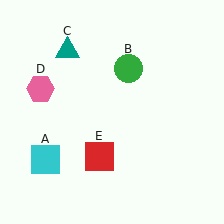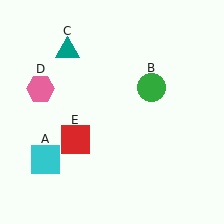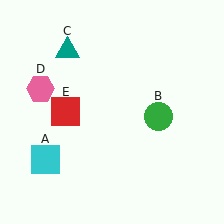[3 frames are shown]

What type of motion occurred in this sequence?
The green circle (object B), red square (object E) rotated clockwise around the center of the scene.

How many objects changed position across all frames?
2 objects changed position: green circle (object B), red square (object E).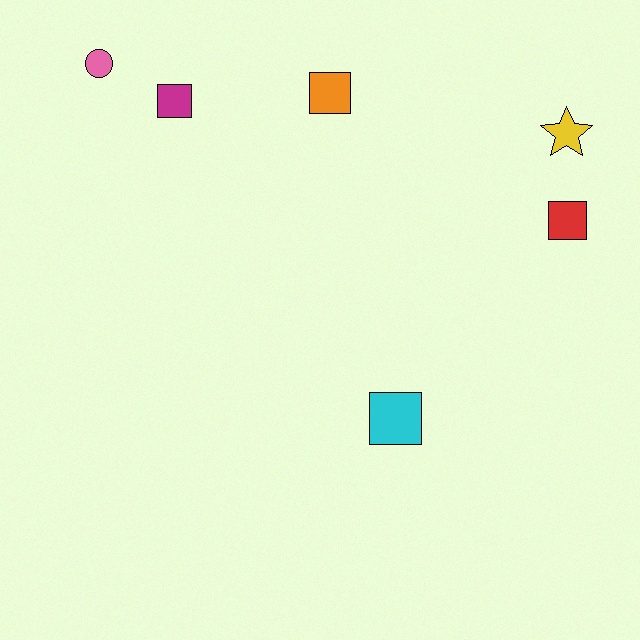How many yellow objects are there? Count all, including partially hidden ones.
There is 1 yellow object.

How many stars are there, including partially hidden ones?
There is 1 star.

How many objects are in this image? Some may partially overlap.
There are 6 objects.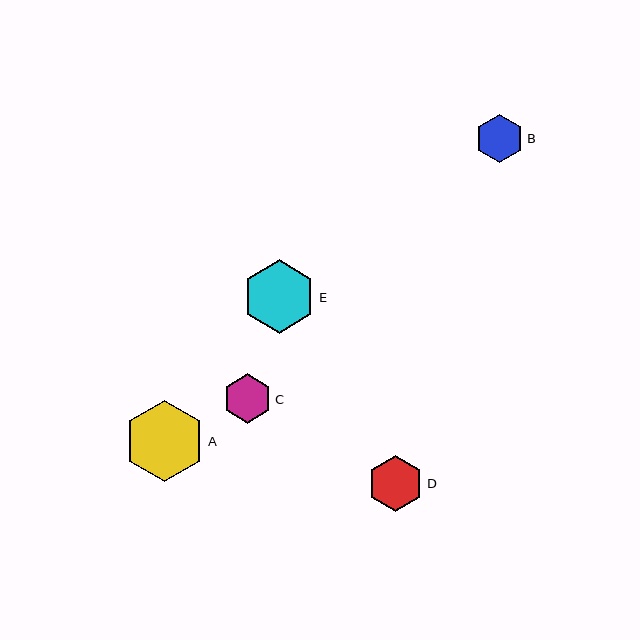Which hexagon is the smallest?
Hexagon B is the smallest with a size of approximately 48 pixels.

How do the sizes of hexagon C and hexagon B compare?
Hexagon C and hexagon B are approximately the same size.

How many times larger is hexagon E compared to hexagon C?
Hexagon E is approximately 1.5 times the size of hexagon C.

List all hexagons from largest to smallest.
From largest to smallest: A, E, D, C, B.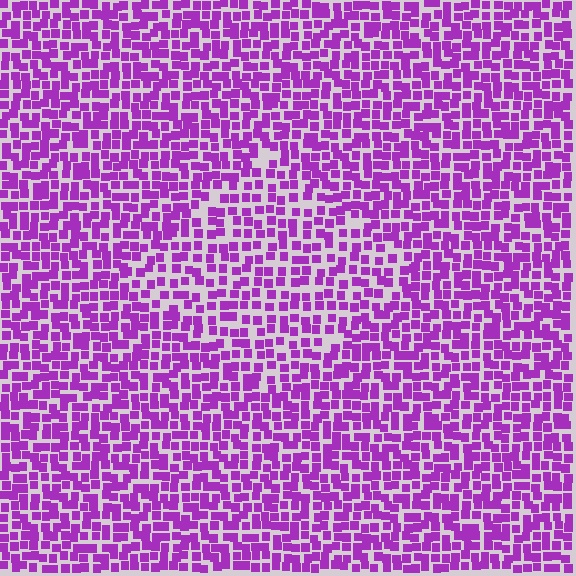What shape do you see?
I see a diamond.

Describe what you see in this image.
The image contains small purple elements arranged at two different densities. A diamond-shaped region is visible where the elements are less densely packed than the surrounding area.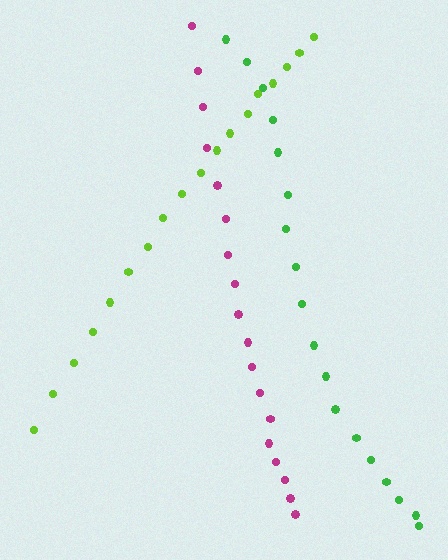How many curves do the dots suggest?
There are 3 distinct paths.